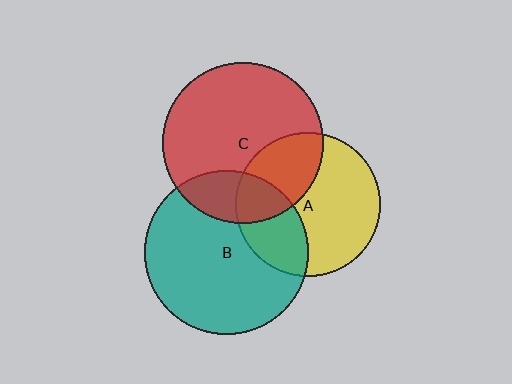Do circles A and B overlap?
Yes.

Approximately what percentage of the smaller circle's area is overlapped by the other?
Approximately 30%.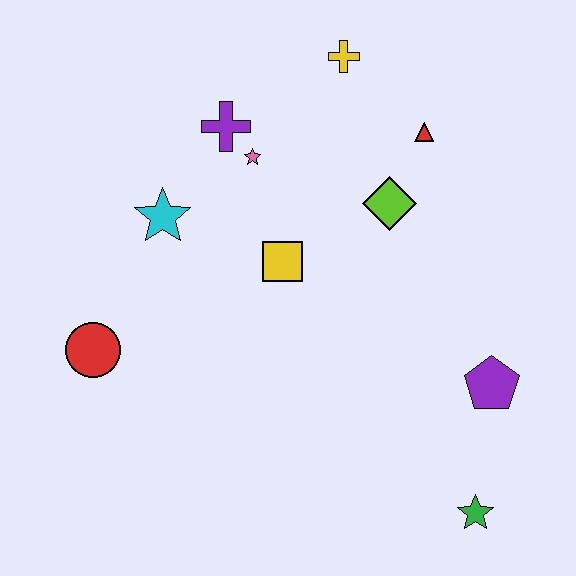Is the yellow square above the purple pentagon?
Yes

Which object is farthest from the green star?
The yellow cross is farthest from the green star.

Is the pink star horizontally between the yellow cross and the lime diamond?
No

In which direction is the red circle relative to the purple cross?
The red circle is below the purple cross.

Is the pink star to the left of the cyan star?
No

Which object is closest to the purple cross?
The pink star is closest to the purple cross.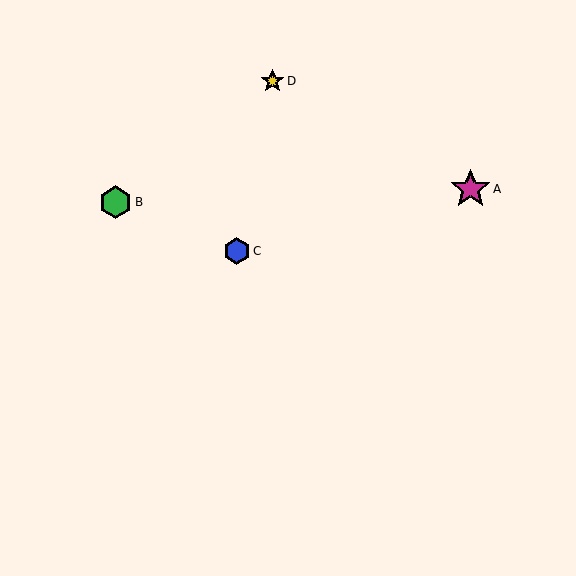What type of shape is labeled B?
Shape B is a green hexagon.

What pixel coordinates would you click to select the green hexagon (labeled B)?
Click at (115, 202) to select the green hexagon B.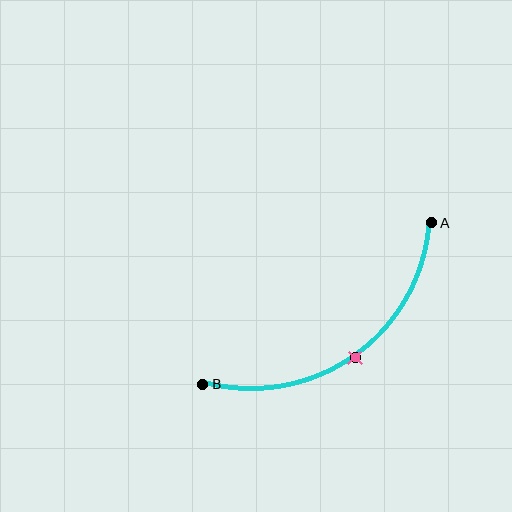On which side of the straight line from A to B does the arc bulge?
The arc bulges below and to the right of the straight line connecting A and B.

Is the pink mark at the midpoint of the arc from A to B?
Yes. The pink mark lies on the arc at equal arc-length from both A and B — it is the arc midpoint.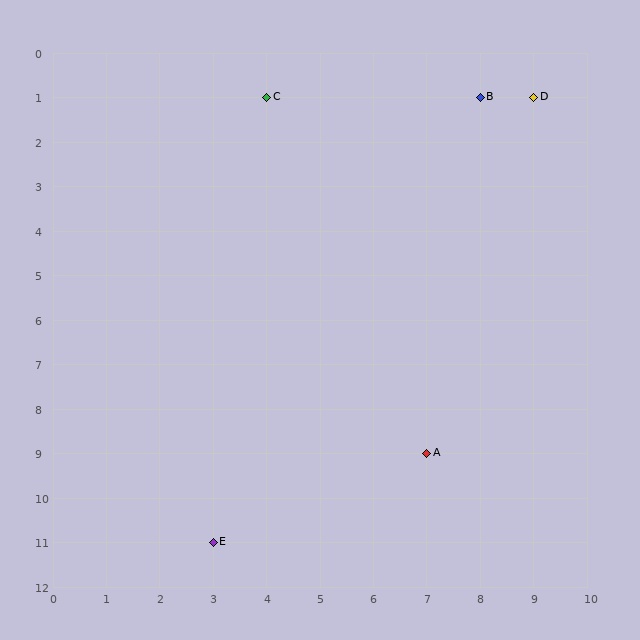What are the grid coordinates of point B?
Point B is at grid coordinates (8, 1).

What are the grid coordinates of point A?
Point A is at grid coordinates (7, 9).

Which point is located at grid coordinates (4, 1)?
Point C is at (4, 1).